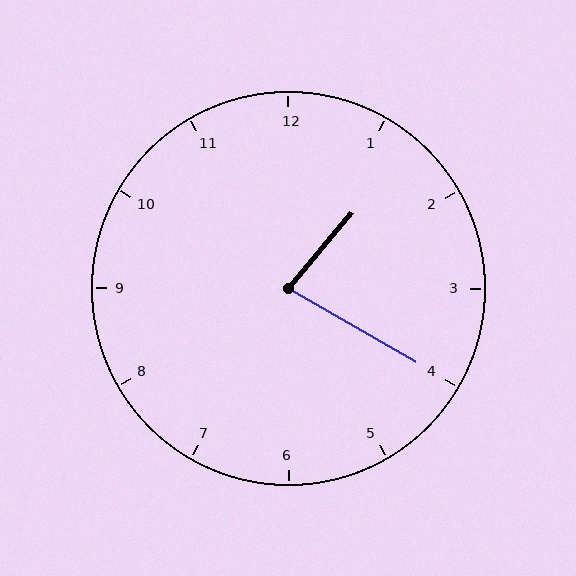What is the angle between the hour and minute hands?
Approximately 80 degrees.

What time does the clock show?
1:20.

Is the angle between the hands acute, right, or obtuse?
It is acute.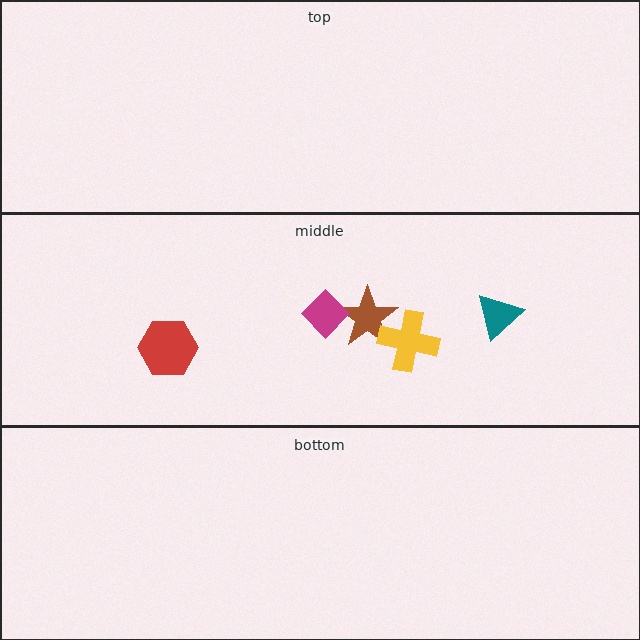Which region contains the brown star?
The middle region.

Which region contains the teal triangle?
The middle region.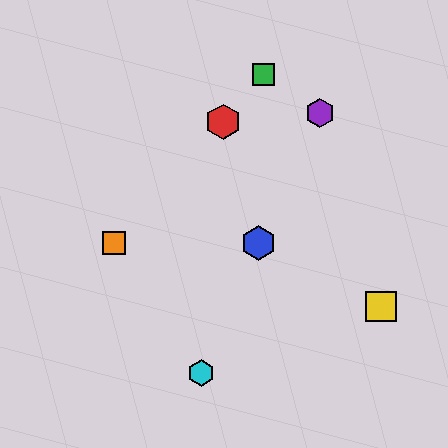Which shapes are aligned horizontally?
The blue hexagon, the orange square are aligned horizontally.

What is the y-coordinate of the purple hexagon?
The purple hexagon is at y≈113.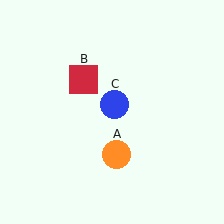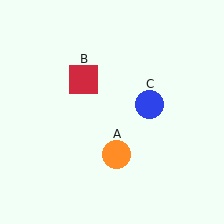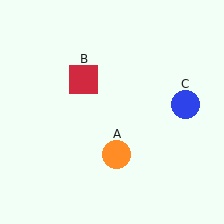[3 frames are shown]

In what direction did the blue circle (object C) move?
The blue circle (object C) moved right.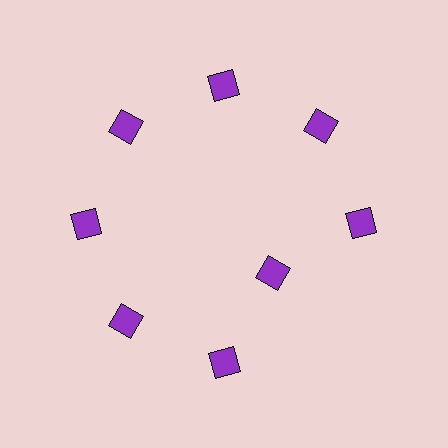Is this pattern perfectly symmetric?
No. The 8 purple diamonds are arranged in a ring, but one element near the 4 o'clock position is pulled inward toward the center, breaking the 8-fold rotational symmetry.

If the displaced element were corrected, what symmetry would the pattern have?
It would have 8-fold rotational symmetry — the pattern would map onto itself every 45 degrees.